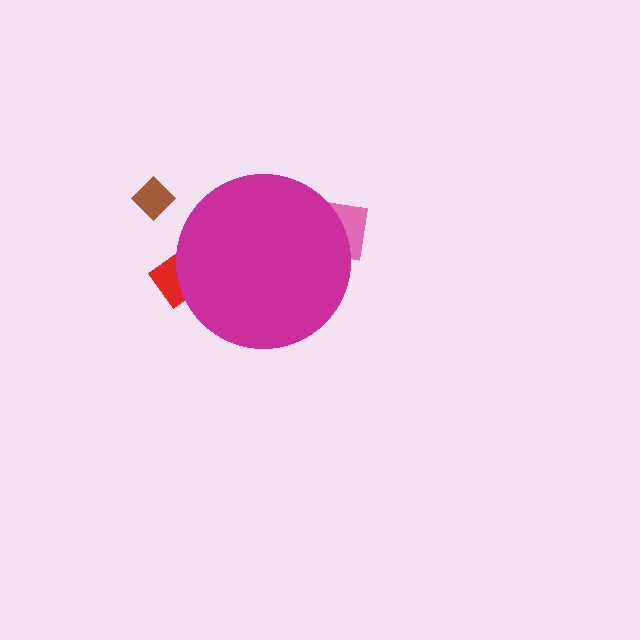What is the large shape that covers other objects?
A magenta circle.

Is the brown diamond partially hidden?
No, the brown diamond is fully visible.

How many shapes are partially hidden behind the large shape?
2 shapes are partially hidden.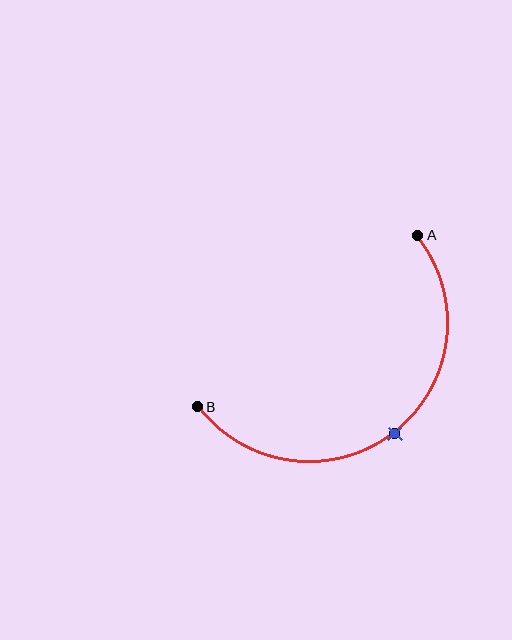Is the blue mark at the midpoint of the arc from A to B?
Yes. The blue mark lies on the arc at equal arc-length from both A and B — it is the arc midpoint.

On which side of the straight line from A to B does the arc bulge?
The arc bulges below and to the right of the straight line connecting A and B.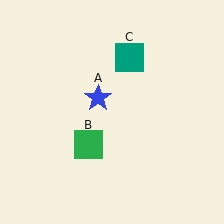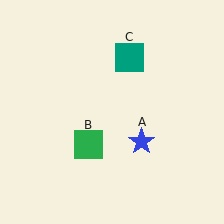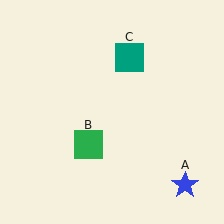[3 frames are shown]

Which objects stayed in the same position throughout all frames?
Green square (object B) and teal square (object C) remained stationary.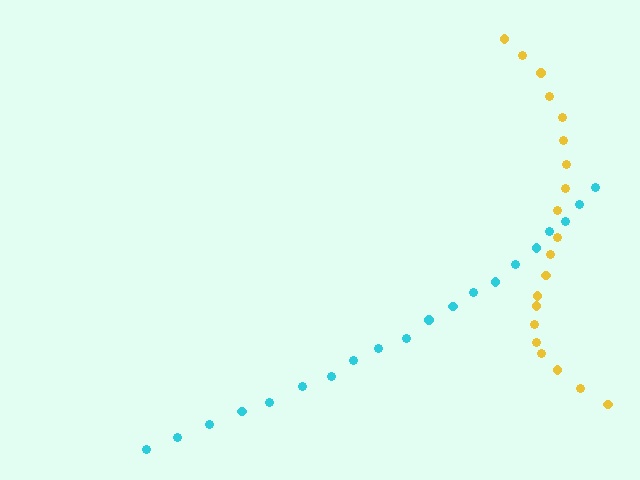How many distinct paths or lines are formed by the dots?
There are 2 distinct paths.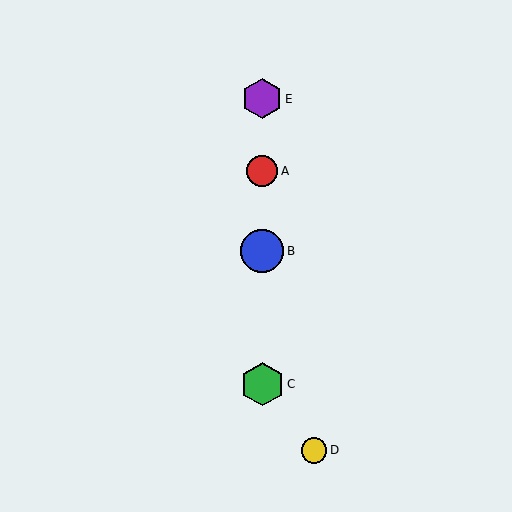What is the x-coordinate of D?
Object D is at x≈314.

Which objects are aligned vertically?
Objects A, B, C, E are aligned vertically.